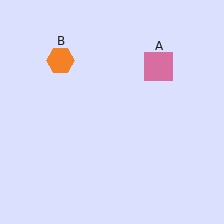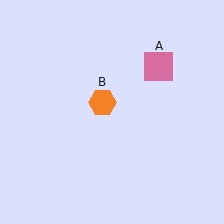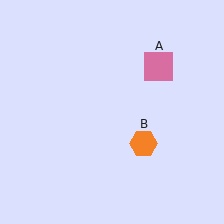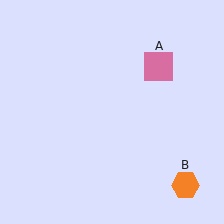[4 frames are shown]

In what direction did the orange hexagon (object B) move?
The orange hexagon (object B) moved down and to the right.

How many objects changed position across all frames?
1 object changed position: orange hexagon (object B).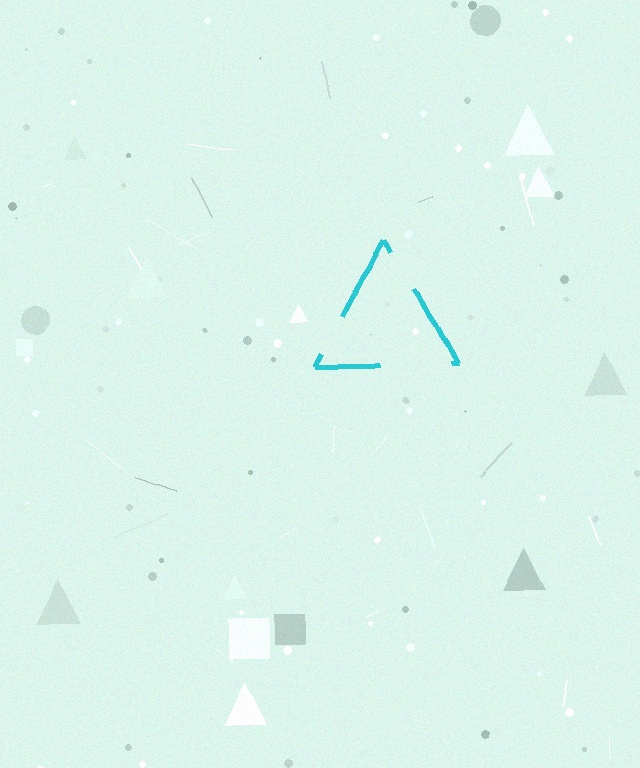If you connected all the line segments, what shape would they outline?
They would outline a triangle.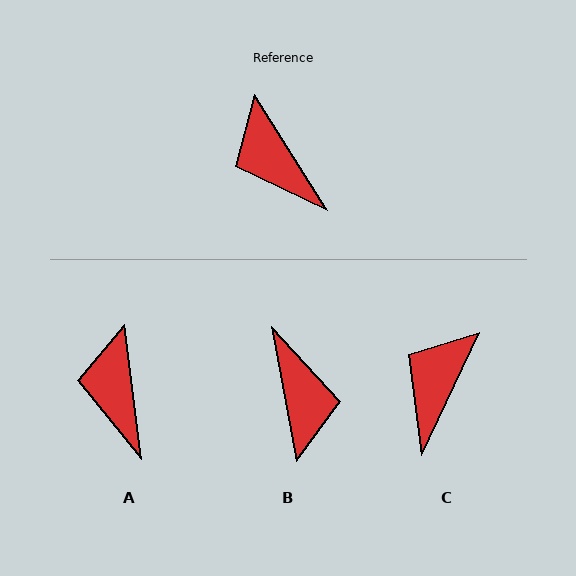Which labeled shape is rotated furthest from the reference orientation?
B, about 158 degrees away.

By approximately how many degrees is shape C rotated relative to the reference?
Approximately 57 degrees clockwise.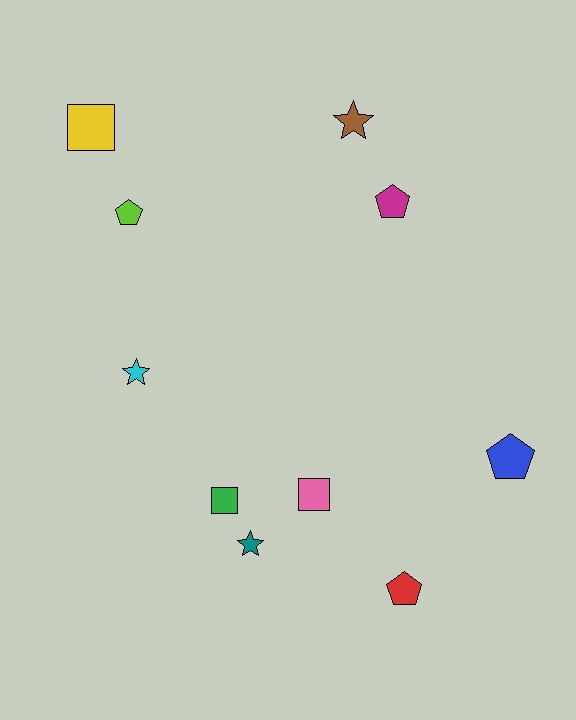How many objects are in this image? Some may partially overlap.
There are 10 objects.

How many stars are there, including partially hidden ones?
There are 3 stars.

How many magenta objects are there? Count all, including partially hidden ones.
There is 1 magenta object.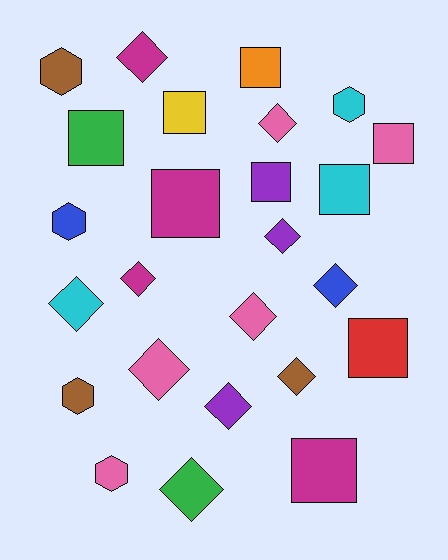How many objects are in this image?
There are 25 objects.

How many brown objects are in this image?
There are 3 brown objects.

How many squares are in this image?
There are 9 squares.